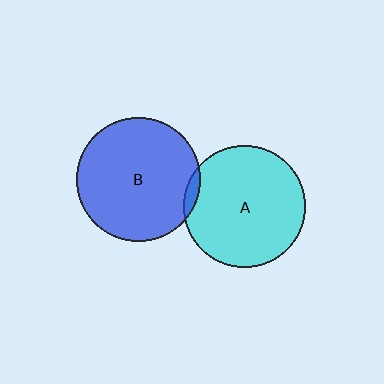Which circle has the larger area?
Circle B (blue).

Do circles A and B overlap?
Yes.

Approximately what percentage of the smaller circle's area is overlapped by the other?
Approximately 5%.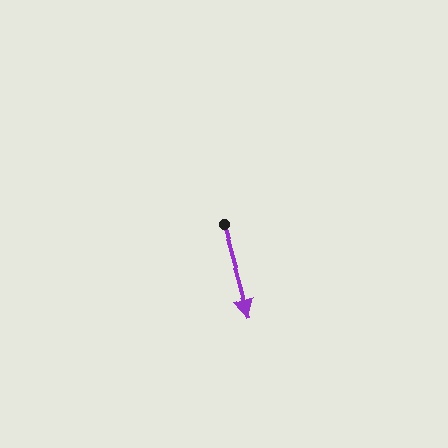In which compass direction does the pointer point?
South.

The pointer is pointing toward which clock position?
Roughly 5 o'clock.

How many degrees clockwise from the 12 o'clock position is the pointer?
Approximately 164 degrees.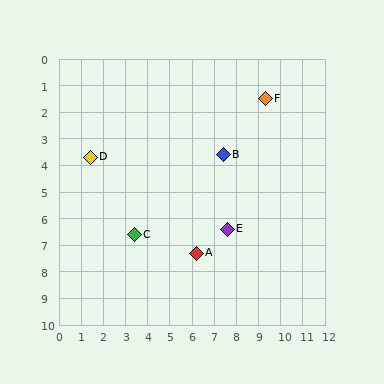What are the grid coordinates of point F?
Point F is at approximately (9.3, 1.5).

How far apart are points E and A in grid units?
Points E and A are about 1.7 grid units apart.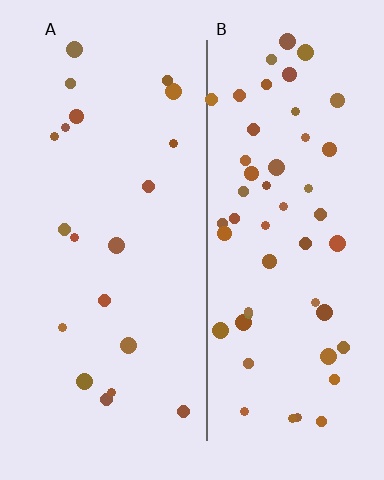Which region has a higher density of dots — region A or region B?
B (the right).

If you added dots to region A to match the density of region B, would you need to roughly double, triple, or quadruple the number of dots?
Approximately triple.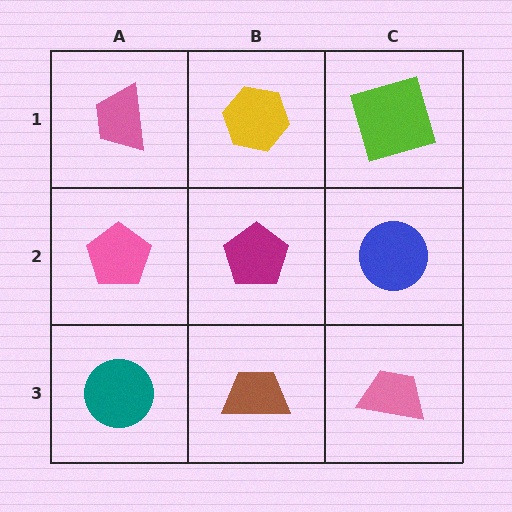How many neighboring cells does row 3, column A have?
2.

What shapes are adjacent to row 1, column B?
A magenta pentagon (row 2, column B), a pink trapezoid (row 1, column A), a lime square (row 1, column C).